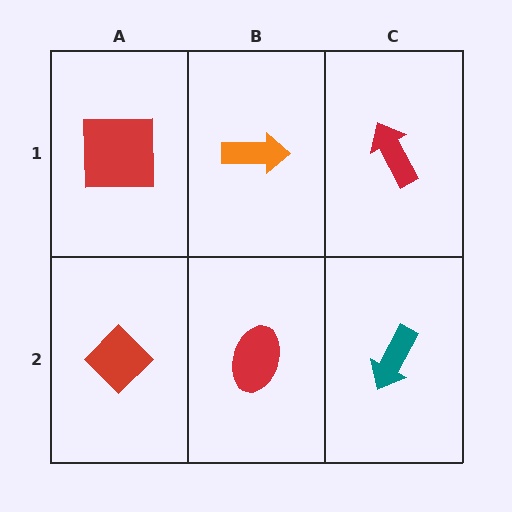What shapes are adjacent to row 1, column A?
A red diamond (row 2, column A), an orange arrow (row 1, column B).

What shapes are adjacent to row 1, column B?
A red ellipse (row 2, column B), a red square (row 1, column A), a red arrow (row 1, column C).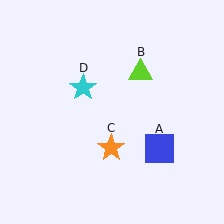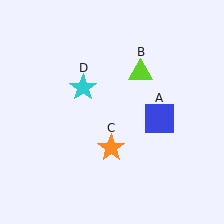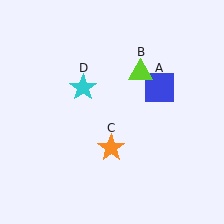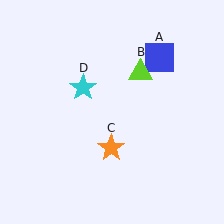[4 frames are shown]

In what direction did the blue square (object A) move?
The blue square (object A) moved up.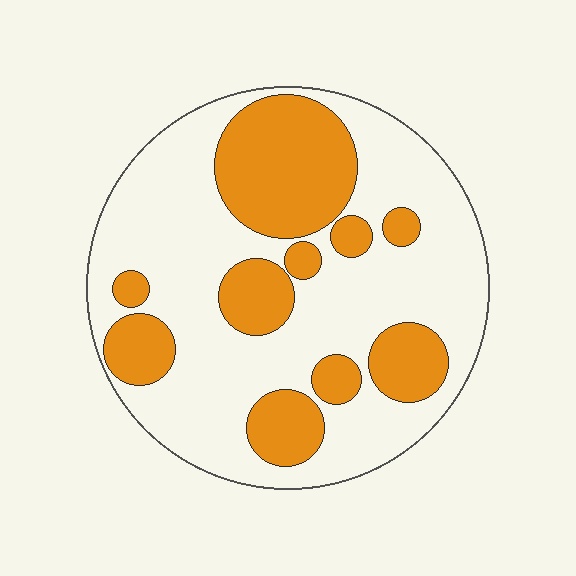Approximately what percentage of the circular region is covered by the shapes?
Approximately 35%.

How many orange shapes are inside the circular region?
10.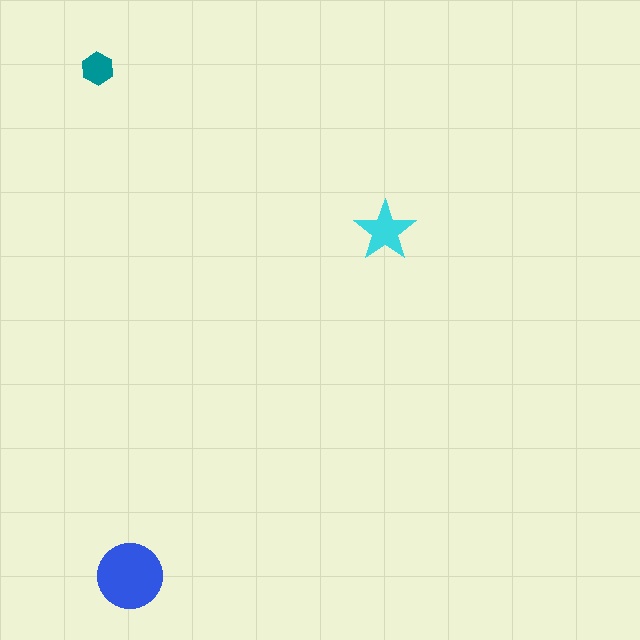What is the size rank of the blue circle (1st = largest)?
1st.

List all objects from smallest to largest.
The teal hexagon, the cyan star, the blue circle.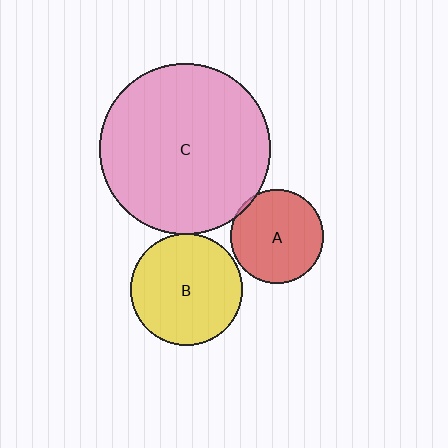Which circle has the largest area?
Circle C (pink).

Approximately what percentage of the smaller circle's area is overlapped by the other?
Approximately 5%.